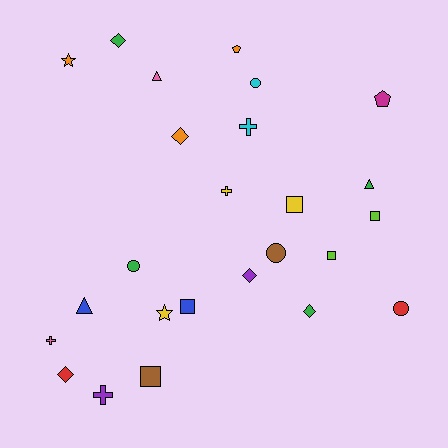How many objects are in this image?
There are 25 objects.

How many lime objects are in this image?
There are 2 lime objects.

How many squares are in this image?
There are 5 squares.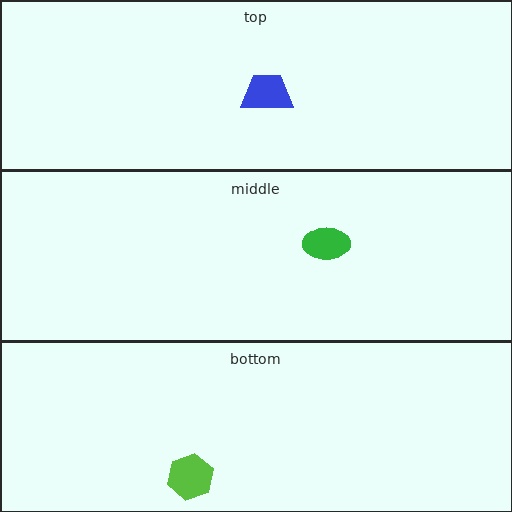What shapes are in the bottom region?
The lime hexagon.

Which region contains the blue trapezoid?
The top region.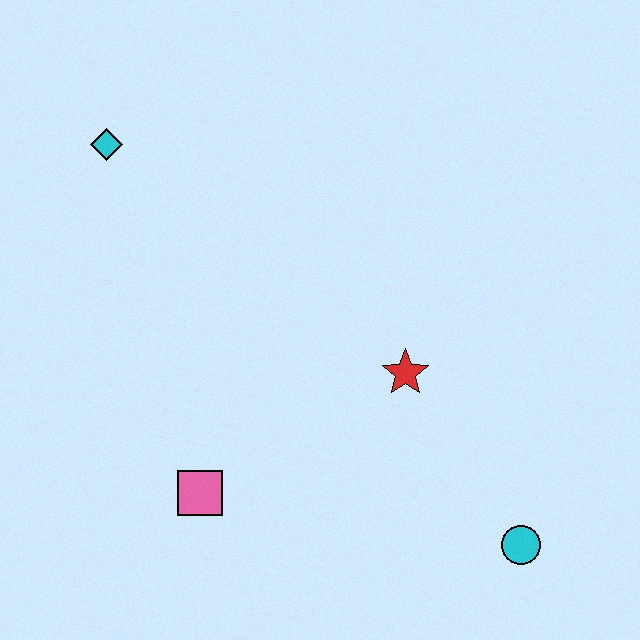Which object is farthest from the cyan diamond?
The cyan circle is farthest from the cyan diamond.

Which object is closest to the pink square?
The red star is closest to the pink square.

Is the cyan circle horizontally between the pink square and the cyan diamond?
No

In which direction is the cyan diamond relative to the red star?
The cyan diamond is to the left of the red star.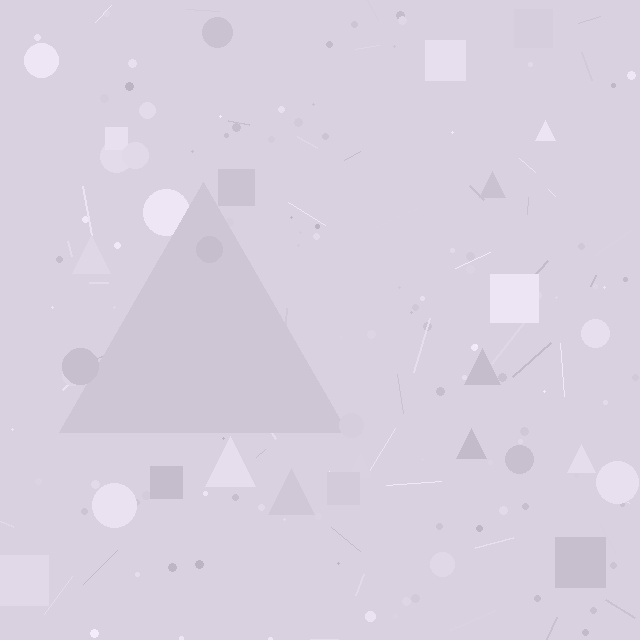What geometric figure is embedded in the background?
A triangle is embedded in the background.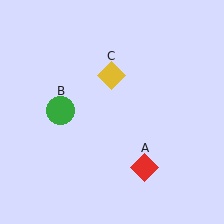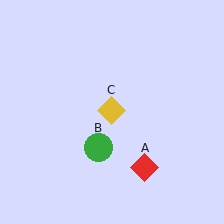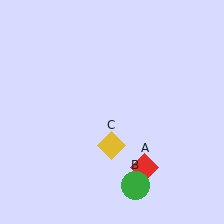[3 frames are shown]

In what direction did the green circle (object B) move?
The green circle (object B) moved down and to the right.